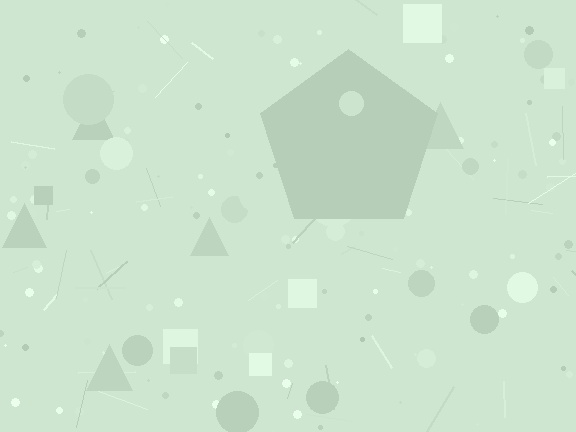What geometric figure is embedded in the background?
A pentagon is embedded in the background.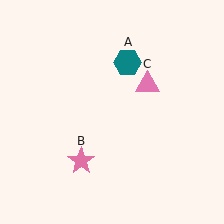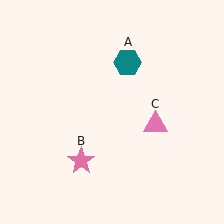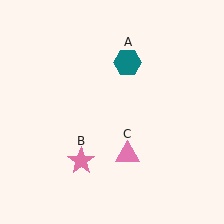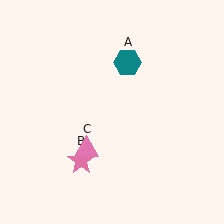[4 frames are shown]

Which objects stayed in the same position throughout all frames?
Teal hexagon (object A) and pink star (object B) remained stationary.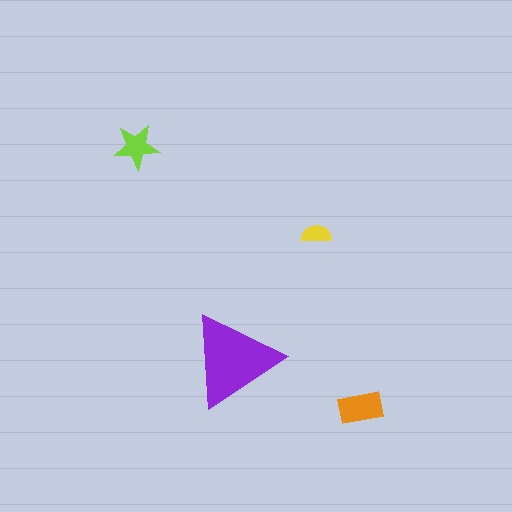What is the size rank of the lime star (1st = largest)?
3rd.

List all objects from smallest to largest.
The yellow semicircle, the lime star, the orange rectangle, the purple triangle.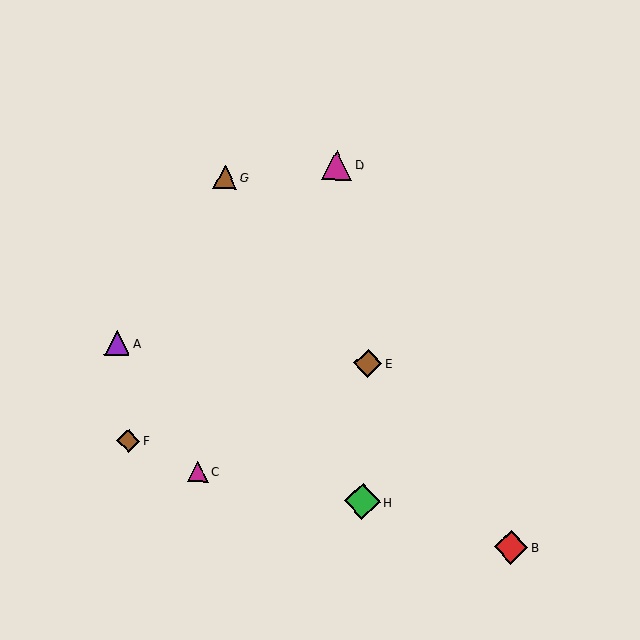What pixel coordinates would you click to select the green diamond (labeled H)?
Click at (362, 502) to select the green diamond H.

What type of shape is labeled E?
Shape E is a brown diamond.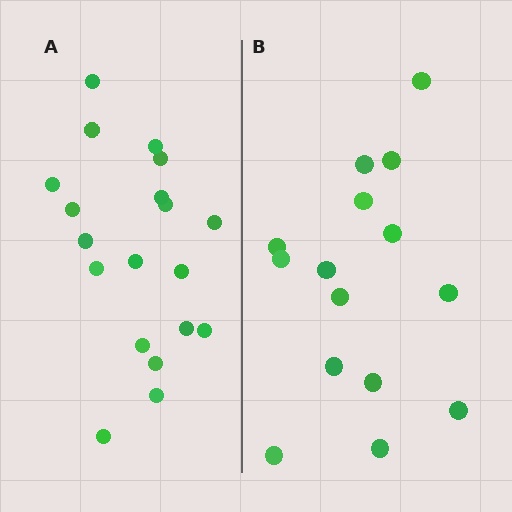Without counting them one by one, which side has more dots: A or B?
Region A (the left region) has more dots.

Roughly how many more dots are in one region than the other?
Region A has about 4 more dots than region B.